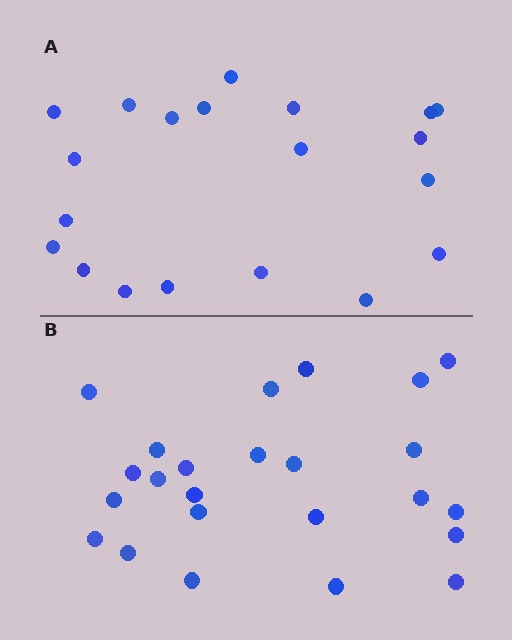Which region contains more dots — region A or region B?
Region B (the bottom region) has more dots.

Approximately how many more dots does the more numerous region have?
Region B has about 4 more dots than region A.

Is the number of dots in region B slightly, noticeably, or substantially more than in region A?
Region B has only slightly more — the two regions are fairly close. The ratio is roughly 1.2 to 1.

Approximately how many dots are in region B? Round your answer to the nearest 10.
About 20 dots. (The exact count is 24, which rounds to 20.)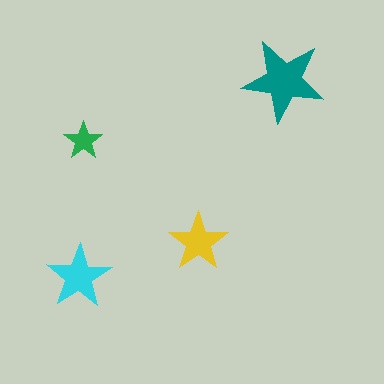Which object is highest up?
The teal star is topmost.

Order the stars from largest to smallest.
the teal one, the cyan one, the yellow one, the green one.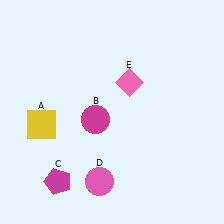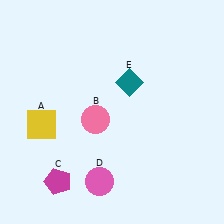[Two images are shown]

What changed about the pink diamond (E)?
In Image 1, E is pink. In Image 2, it changed to teal.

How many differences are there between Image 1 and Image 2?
There are 2 differences between the two images.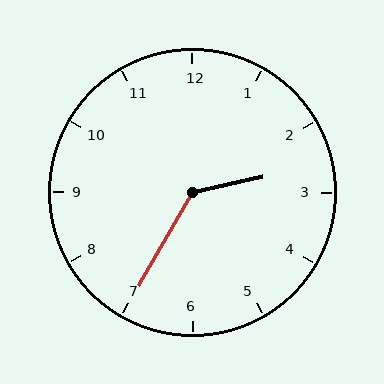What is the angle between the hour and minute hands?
Approximately 132 degrees.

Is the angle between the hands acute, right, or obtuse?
It is obtuse.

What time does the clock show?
2:35.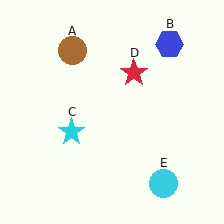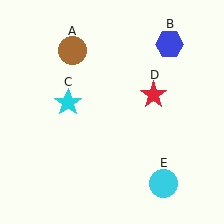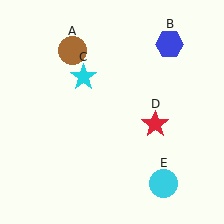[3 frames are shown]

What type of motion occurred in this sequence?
The cyan star (object C), red star (object D) rotated clockwise around the center of the scene.